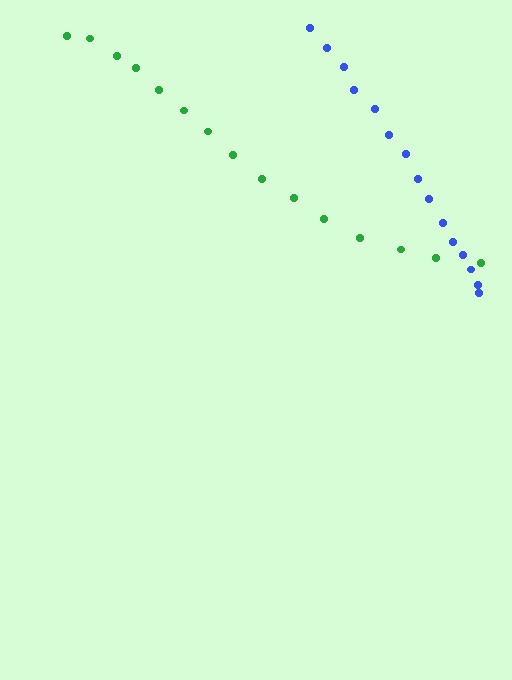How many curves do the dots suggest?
There are 2 distinct paths.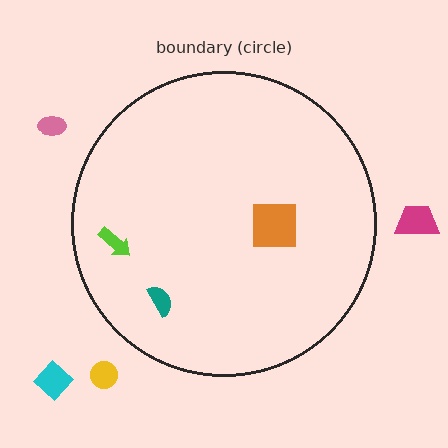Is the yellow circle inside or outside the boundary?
Outside.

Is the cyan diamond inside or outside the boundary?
Outside.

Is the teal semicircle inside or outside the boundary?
Inside.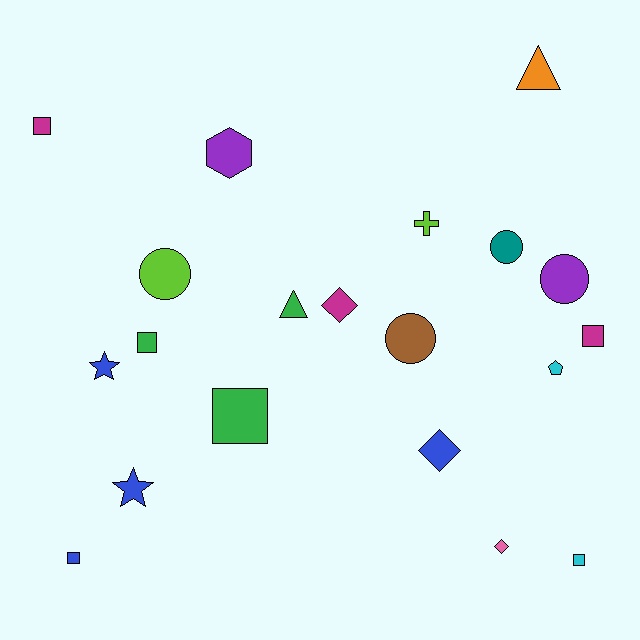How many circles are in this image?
There are 4 circles.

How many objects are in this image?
There are 20 objects.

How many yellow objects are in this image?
There are no yellow objects.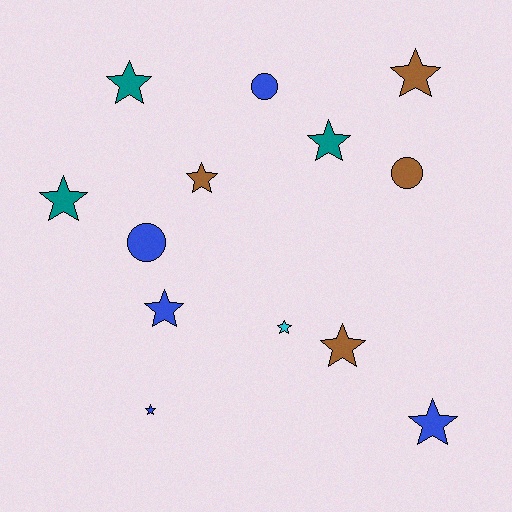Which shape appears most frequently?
Star, with 10 objects.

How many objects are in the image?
There are 13 objects.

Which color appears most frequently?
Blue, with 5 objects.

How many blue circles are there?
There are 2 blue circles.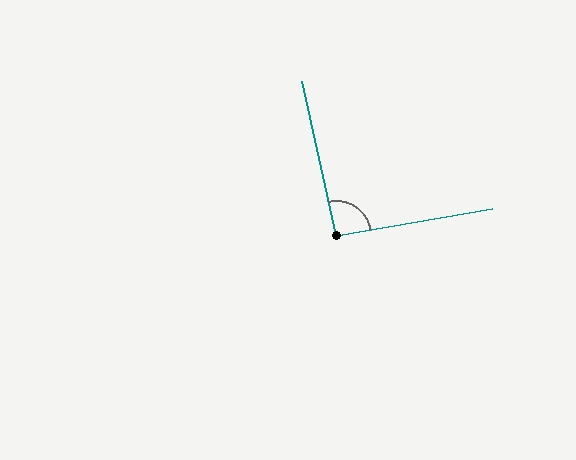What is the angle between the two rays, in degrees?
Approximately 93 degrees.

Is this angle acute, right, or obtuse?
It is approximately a right angle.